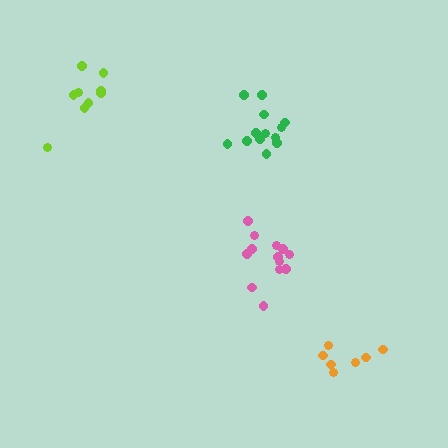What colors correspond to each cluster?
The clusters are colored: pink, green, orange, lime.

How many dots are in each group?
Group 1: 13 dots, Group 2: 13 dots, Group 3: 7 dots, Group 4: 9 dots (42 total).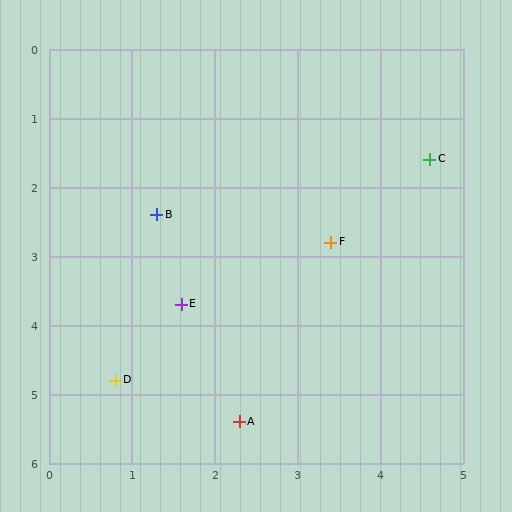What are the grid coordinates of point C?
Point C is at approximately (4.6, 1.6).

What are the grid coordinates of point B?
Point B is at approximately (1.3, 2.4).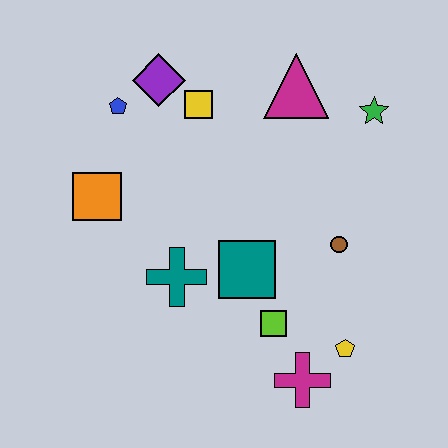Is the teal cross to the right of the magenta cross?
No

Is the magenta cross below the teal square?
Yes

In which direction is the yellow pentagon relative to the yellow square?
The yellow pentagon is below the yellow square.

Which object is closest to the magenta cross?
The yellow pentagon is closest to the magenta cross.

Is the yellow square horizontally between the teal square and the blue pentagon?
Yes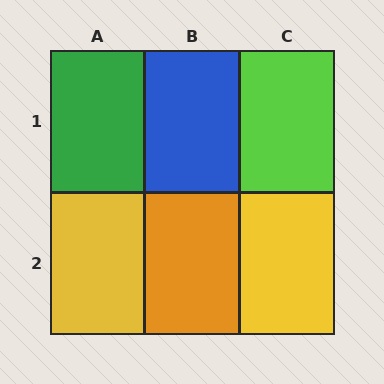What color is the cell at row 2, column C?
Yellow.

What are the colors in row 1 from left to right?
Green, blue, lime.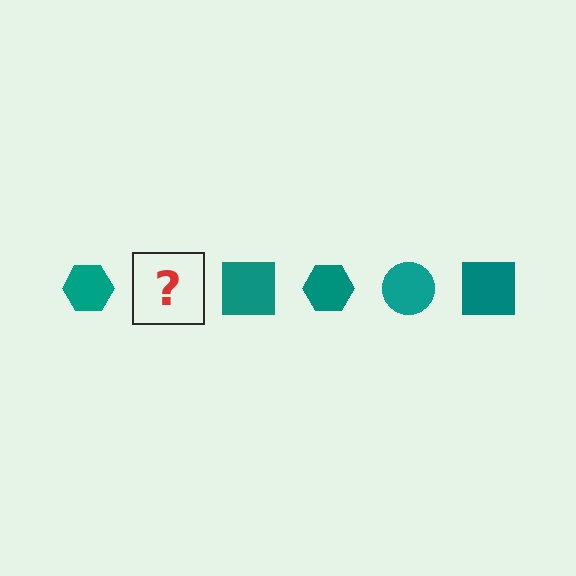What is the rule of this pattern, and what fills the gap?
The rule is that the pattern cycles through hexagon, circle, square shapes in teal. The gap should be filled with a teal circle.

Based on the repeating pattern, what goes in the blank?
The blank should be a teal circle.